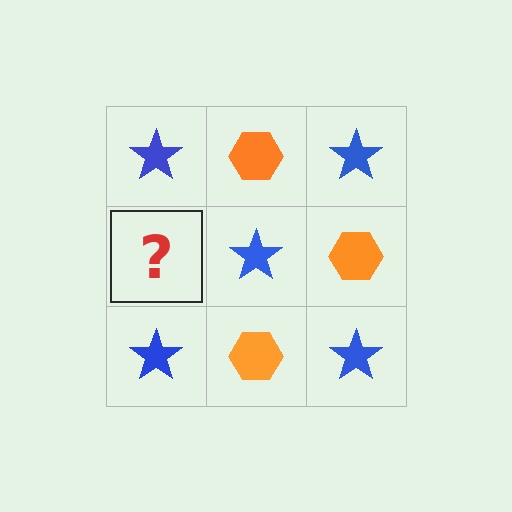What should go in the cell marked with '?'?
The missing cell should contain an orange hexagon.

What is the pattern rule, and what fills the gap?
The rule is that it alternates blue star and orange hexagon in a checkerboard pattern. The gap should be filled with an orange hexagon.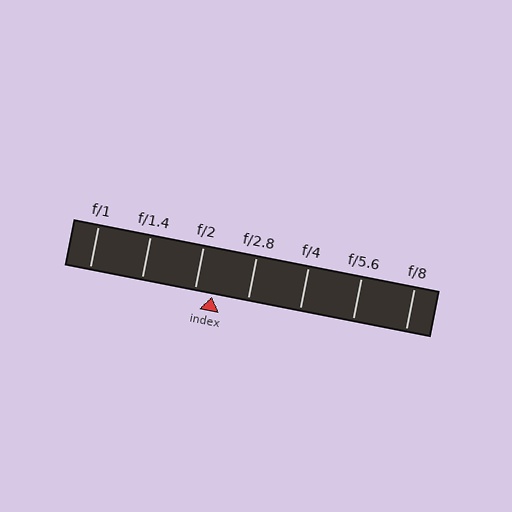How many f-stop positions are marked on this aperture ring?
There are 7 f-stop positions marked.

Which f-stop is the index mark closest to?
The index mark is closest to f/2.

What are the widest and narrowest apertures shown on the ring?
The widest aperture shown is f/1 and the narrowest is f/8.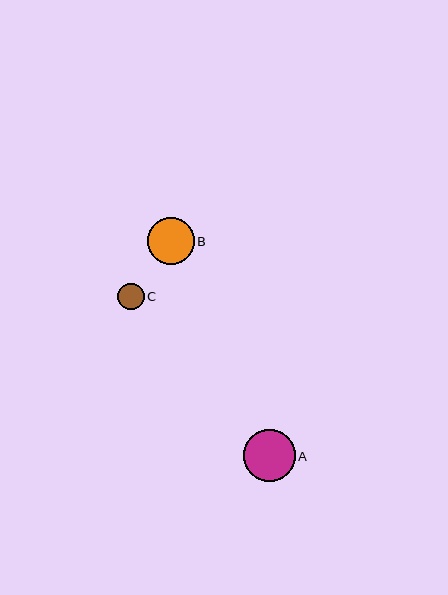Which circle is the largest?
Circle A is the largest with a size of approximately 51 pixels.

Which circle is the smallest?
Circle C is the smallest with a size of approximately 26 pixels.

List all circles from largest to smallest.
From largest to smallest: A, B, C.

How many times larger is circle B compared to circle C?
Circle B is approximately 1.8 times the size of circle C.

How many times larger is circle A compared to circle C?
Circle A is approximately 2.0 times the size of circle C.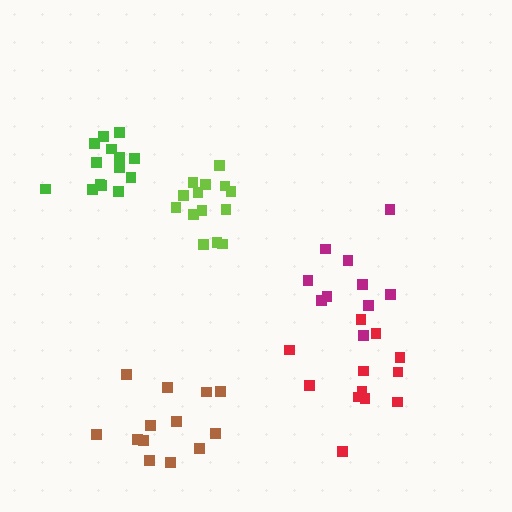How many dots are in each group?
Group 1: 13 dots, Group 2: 14 dots, Group 3: 10 dots, Group 4: 14 dots, Group 5: 12 dots (63 total).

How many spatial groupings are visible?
There are 5 spatial groupings.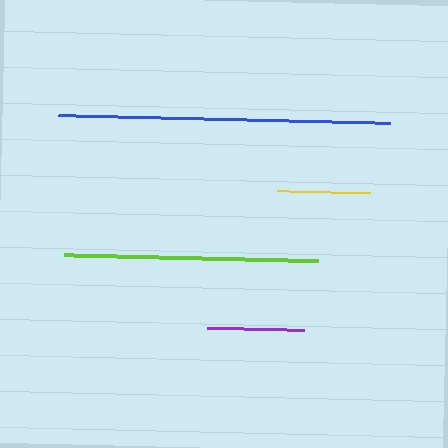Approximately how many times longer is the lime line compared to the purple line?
The lime line is approximately 2.6 times the length of the purple line.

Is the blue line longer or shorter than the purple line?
The blue line is longer than the purple line.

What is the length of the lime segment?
The lime segment is approximately 254 pixels long.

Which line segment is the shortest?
The yellow line is the shortest at approximately 94 pixels.